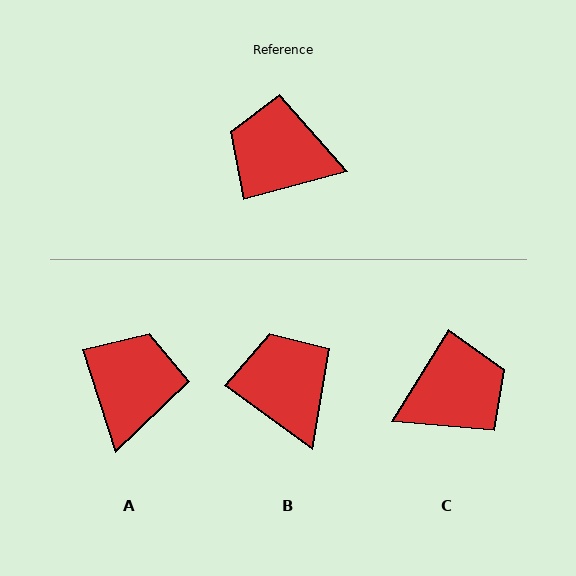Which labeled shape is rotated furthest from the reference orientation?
C, about 137 degrees away.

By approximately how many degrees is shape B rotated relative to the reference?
Approximately 51 degrees clockwise.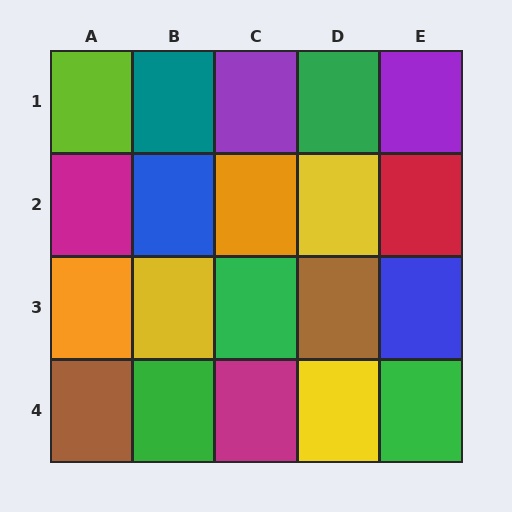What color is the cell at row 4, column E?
Green.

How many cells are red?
1 cell is red.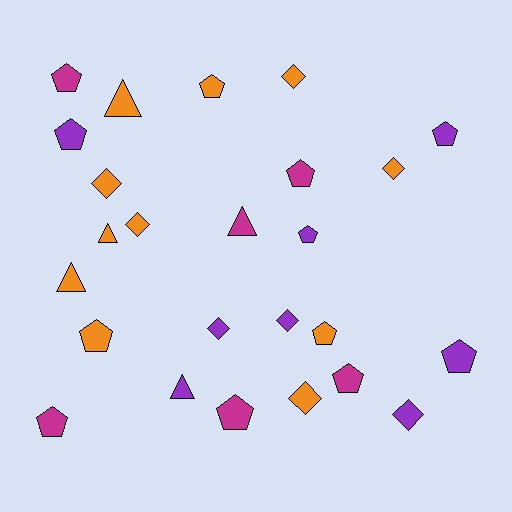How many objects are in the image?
There are 25 objects.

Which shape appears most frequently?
Pentagon, with 12 objects.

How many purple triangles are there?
There is 1 purple triangle.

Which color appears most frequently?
Orange, with 11 objects.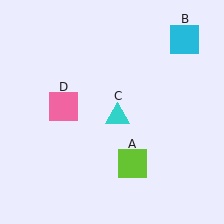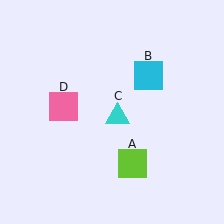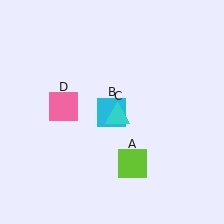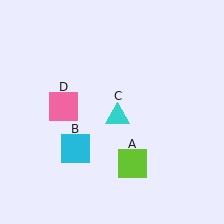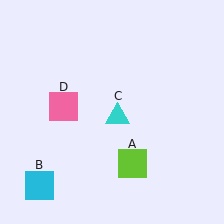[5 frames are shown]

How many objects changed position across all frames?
1 object changed position: cyan square (object B).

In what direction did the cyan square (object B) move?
The cyan square (object B) moved down and to the left.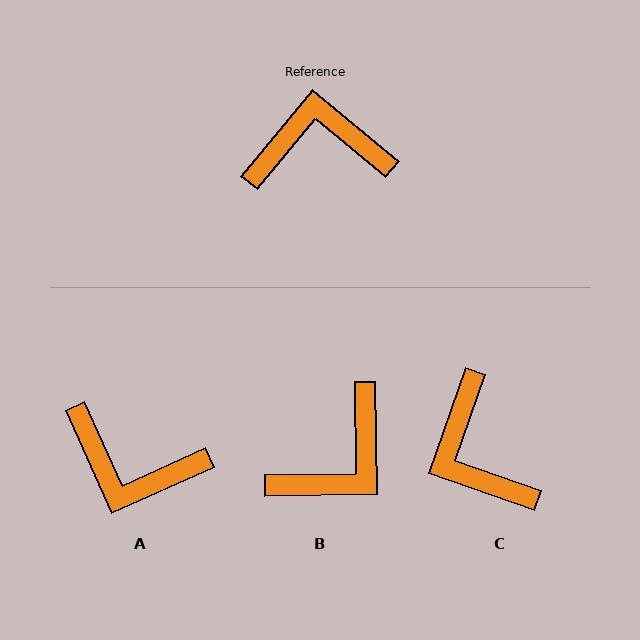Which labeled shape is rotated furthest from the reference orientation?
A, about 154 degrees away.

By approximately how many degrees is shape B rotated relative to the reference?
Approximately 139 degrees clockwise.